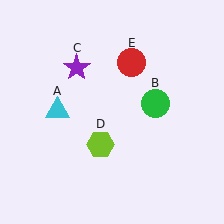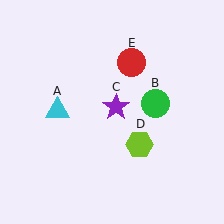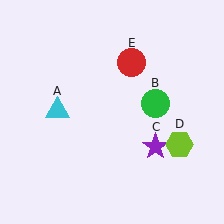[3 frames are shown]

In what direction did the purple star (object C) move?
The purple star (object C) moved down and to the right.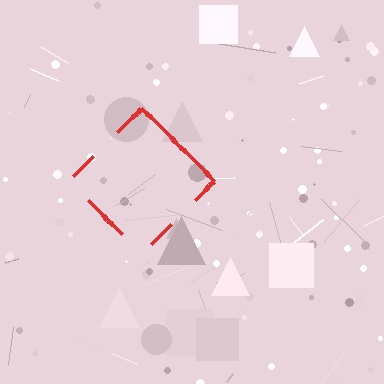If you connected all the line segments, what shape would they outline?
They would outline a diamond.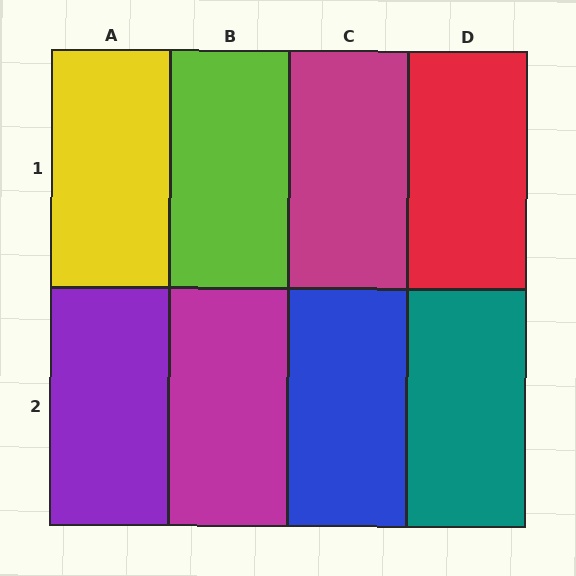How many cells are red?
1 cell is red.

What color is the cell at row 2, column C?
Blue.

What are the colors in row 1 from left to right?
Yellow, lime, magenta, red.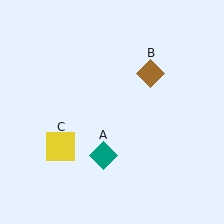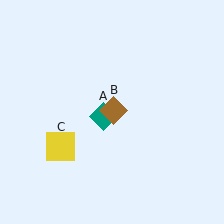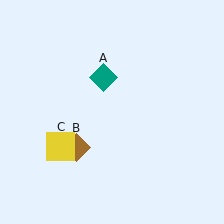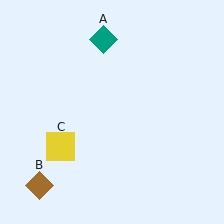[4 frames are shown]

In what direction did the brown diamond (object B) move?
The brown diamond (object B) moved down and to the left.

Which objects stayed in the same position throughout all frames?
Yellow square (object C) remained stationary.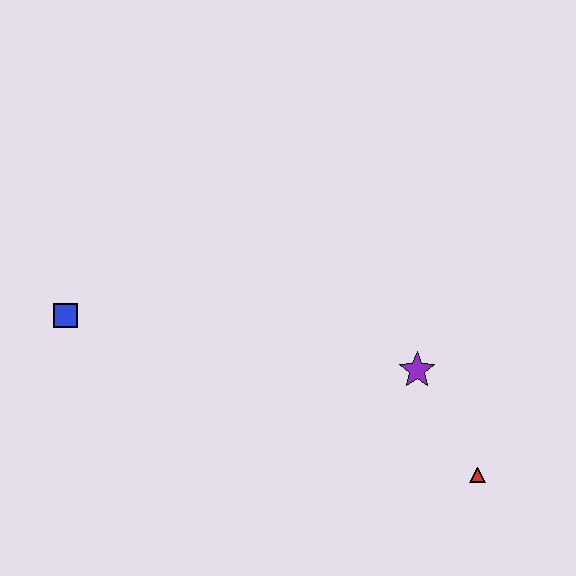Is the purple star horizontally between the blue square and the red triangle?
Yes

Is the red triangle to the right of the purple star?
Yes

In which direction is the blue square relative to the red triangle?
The blue square is to the left of the red triangle.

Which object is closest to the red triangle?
The purple star is closest to the red triangle.